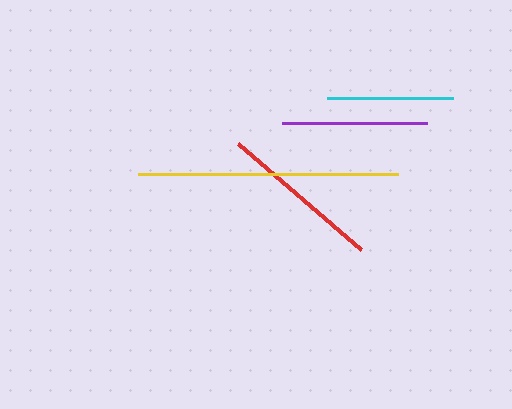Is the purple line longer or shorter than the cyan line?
The purple line is longer than the cyan line.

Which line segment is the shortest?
The cyan line is the shortest at approximately 127 pixels.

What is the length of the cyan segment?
The cyan segment is approximately 127 pixels long.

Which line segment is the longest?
The yellow line is the longest at approximately 259 pixels.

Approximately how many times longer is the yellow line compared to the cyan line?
The yellow line is approximately 2.0 times the length of the cyan line.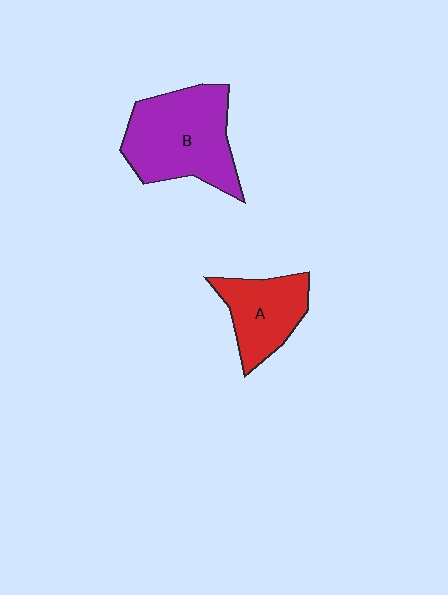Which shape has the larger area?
Shape B (purple).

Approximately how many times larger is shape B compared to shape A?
Approximately 1.6 times.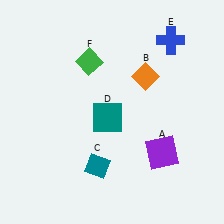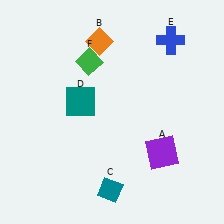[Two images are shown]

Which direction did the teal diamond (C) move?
The teal diamond (C) moved down.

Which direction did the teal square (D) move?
The teal square (D) moved left.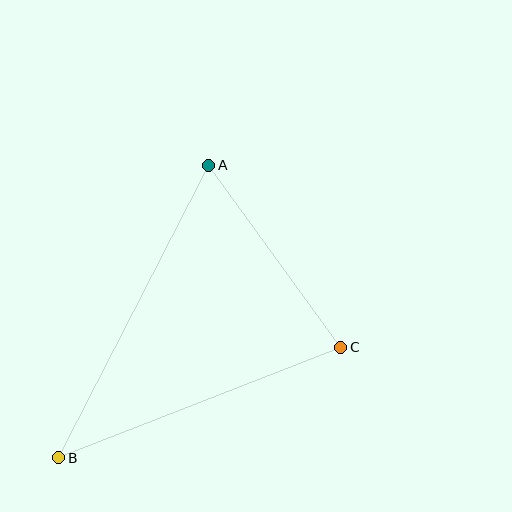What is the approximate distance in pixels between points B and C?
The distance between B and C is approximately 303 pixels.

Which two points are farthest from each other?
Points A and B are farthest from each other.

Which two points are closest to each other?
Points A and C are closest to each other.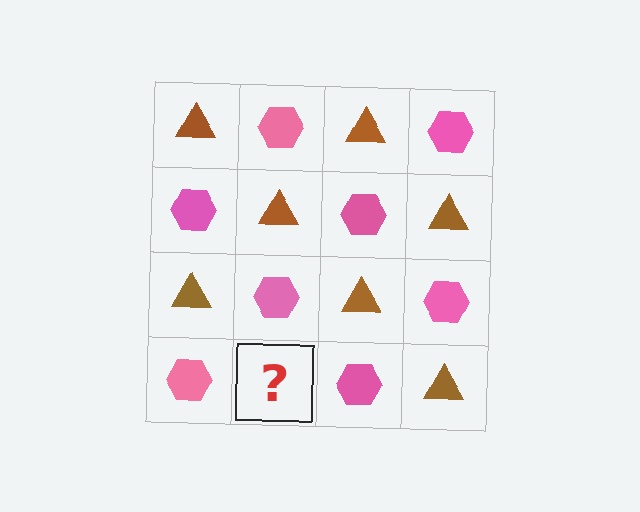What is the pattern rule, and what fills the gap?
The rule is that it alternates brown triangle and pink hexagon in a checkerboard pattern. The gap should be filled with a brown triangle.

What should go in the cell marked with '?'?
The missing cell should contain a brown triangle.